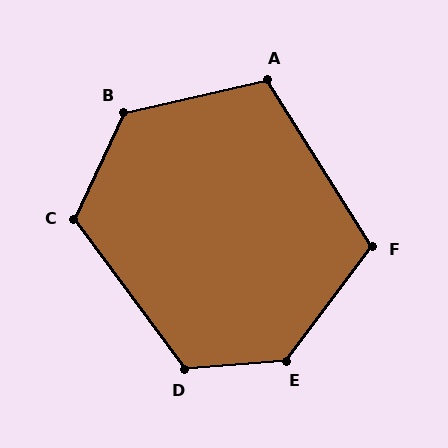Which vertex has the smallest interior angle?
A, at approximately 110 degrees.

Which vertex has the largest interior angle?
E, at approximately 132 degrees.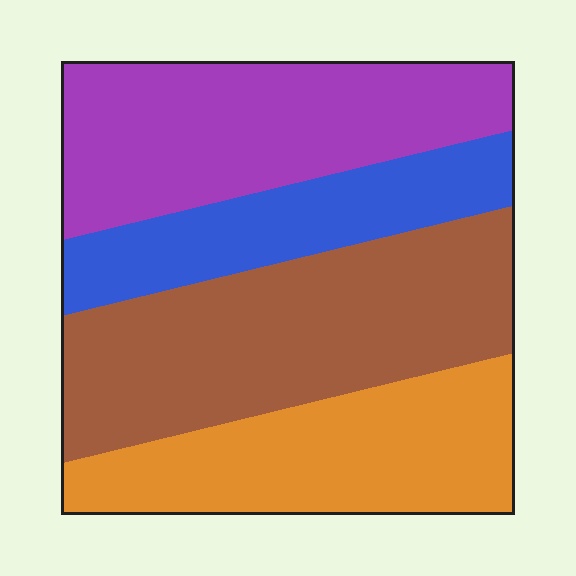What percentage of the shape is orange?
Orange takes up about one quarter (1/4) of the shape.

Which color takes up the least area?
Blue, at roughly 15%.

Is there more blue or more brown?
Brown.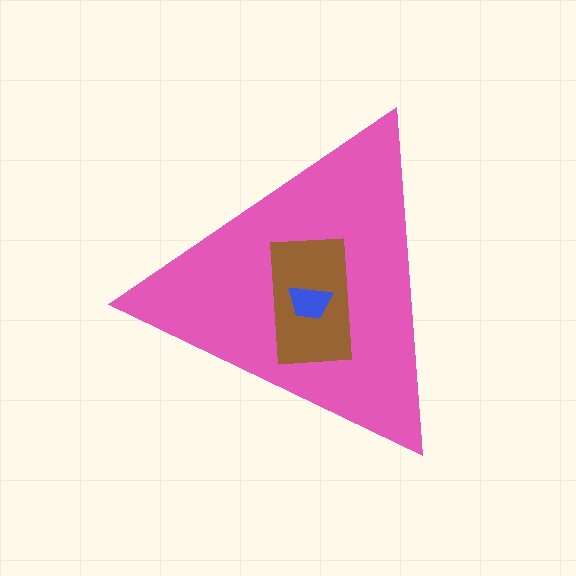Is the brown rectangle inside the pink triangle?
Yes.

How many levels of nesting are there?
3.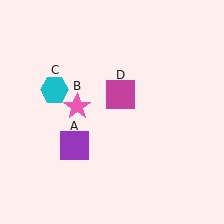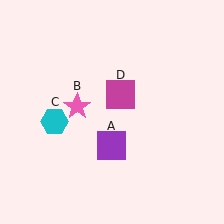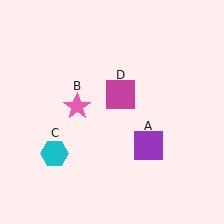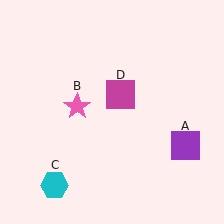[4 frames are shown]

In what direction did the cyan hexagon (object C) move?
The cyan hexagon (object C) moved down.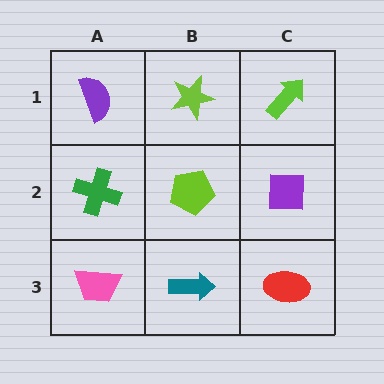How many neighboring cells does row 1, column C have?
2.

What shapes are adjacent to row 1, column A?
A green cross (row 2, column A), a lime star (row 1, column B).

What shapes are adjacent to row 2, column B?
A lime star (row 1, column B), a teal arrow (row 3, column B), a green cross (row 2, column A), a purple square (row 2, column C).